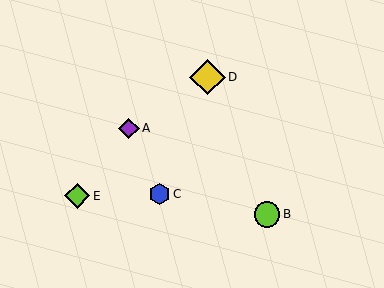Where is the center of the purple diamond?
The center of the purple diamond is at (129, 128).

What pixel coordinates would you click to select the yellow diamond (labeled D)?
Click at (208, 77) to select the yellow diamond D.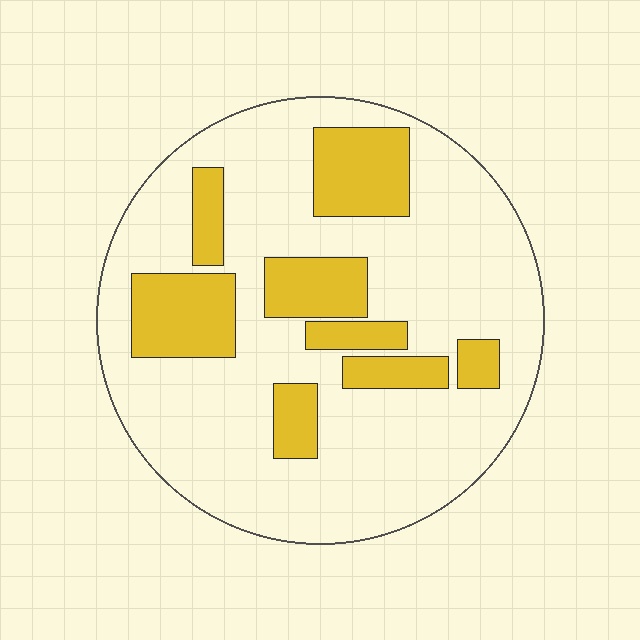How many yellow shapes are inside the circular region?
8.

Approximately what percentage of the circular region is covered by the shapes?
Approximately 25%.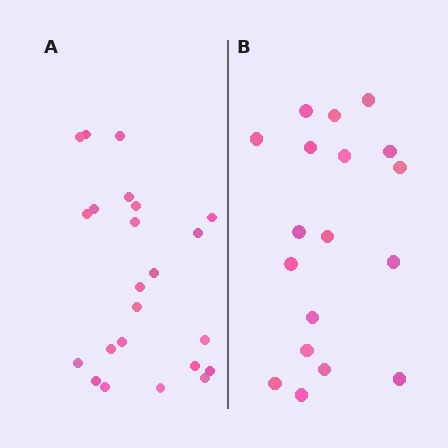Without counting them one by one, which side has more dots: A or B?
Region A (the left region) has more dots.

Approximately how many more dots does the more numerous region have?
Region A has about 5 more dots than region B.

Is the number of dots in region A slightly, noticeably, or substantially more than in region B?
Region A has noticeably more, but not dramatically so. The ratio is roughly 1.3 to 1.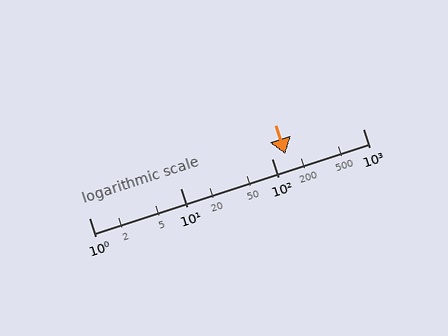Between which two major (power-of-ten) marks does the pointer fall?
The pointer is between 100 and 1000.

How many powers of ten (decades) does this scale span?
The scale spans 3 decades, from 1 to 1000.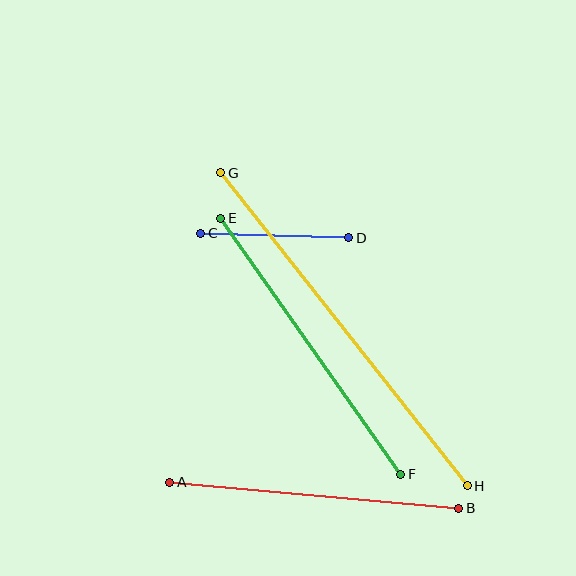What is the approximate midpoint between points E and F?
The midpoint is at approximately (311, 346) pixels.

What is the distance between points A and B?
The distance is approximately 291 pixels.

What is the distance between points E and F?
The distance is approximately 313 pixels.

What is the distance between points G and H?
The distance is approximately 399 pixels.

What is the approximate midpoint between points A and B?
The midpoint is at approximately (314, 495) pixels.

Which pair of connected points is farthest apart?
Points G and H are farthest apart.